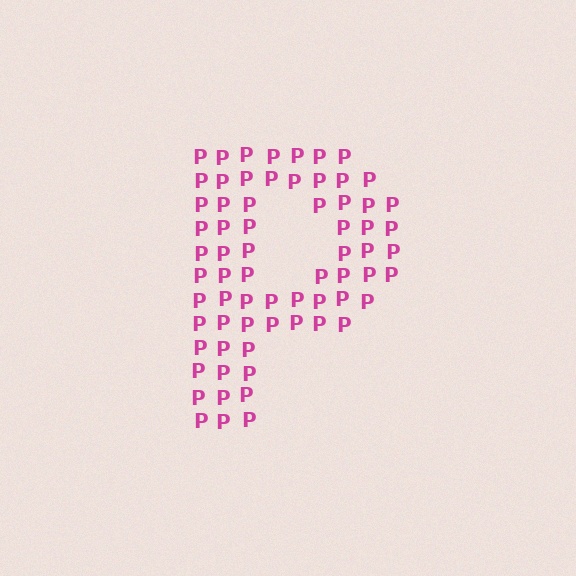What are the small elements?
The small elements are letter P's.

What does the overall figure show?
The overall figure shows the letter P.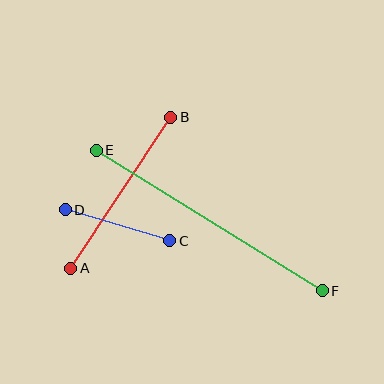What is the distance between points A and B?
The distance is approximately 181 pixels.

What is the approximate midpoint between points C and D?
The midpoint is at approximately (117, 225) pixels.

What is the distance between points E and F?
The distance is approximately 266 pixels.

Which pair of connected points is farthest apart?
Points E and F are farthest apart.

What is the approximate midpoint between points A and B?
The midpoint is at approximately (121, 193) pixels.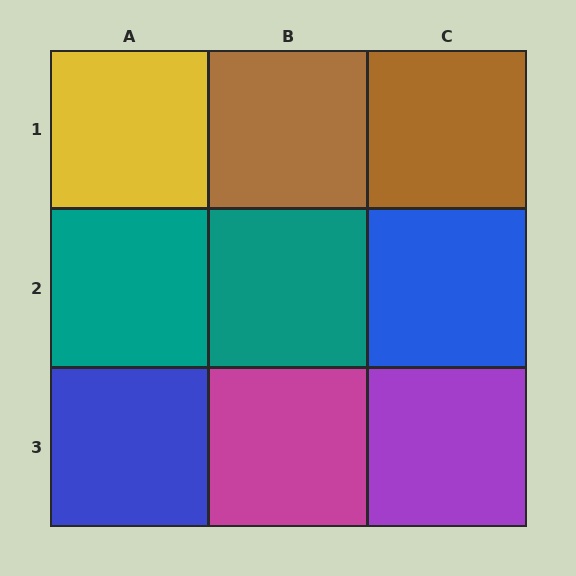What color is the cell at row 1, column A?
Yellow.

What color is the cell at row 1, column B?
Brown.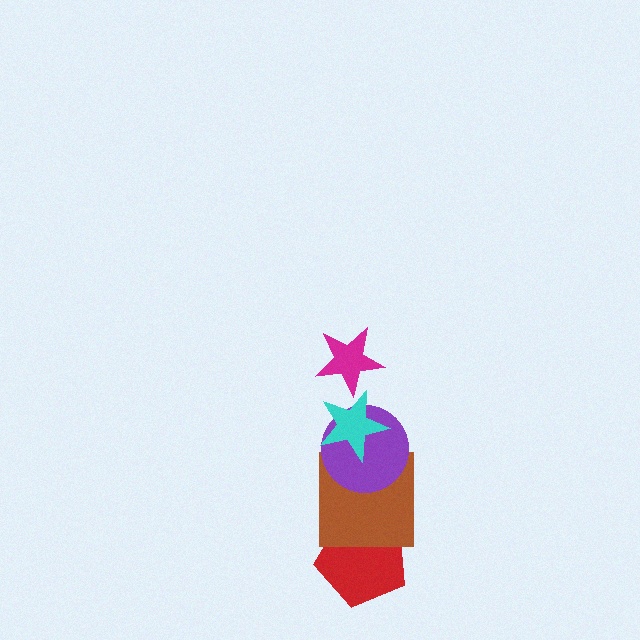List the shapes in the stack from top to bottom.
From top to bottom: the magenta star, the cyan star, the purple circle, the brown square, the red pentagon.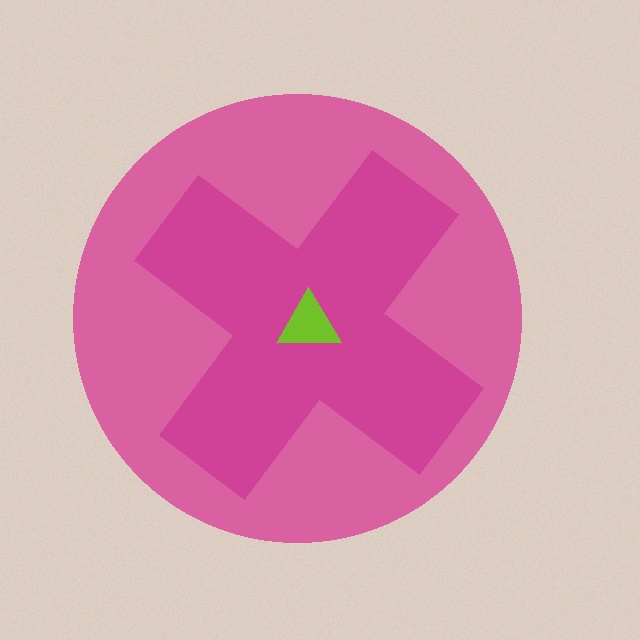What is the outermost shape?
The pink circle.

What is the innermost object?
The lime triangle.